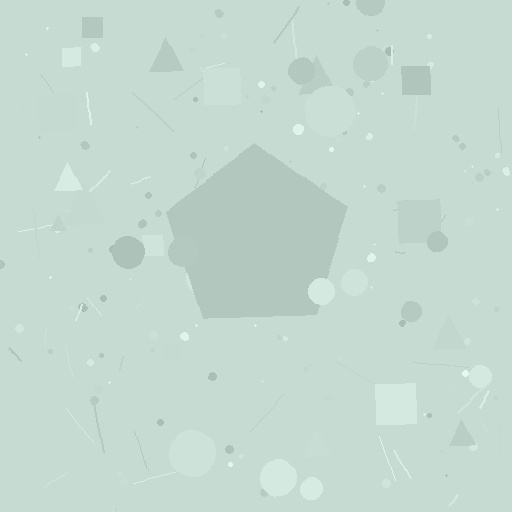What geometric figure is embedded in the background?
A pentagon is embedded in the background.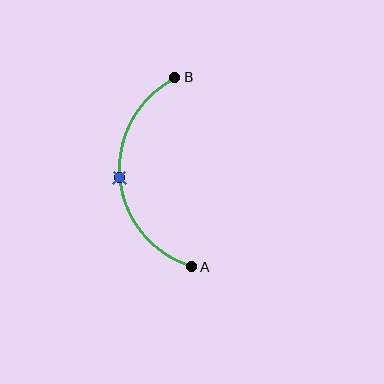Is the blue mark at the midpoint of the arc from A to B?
Yes. The blue mark lies on the arc at equal arc-length from both A and B — it is the arc midpoint.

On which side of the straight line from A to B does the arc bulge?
The arc bulges to the left of the straight line connecting A and B.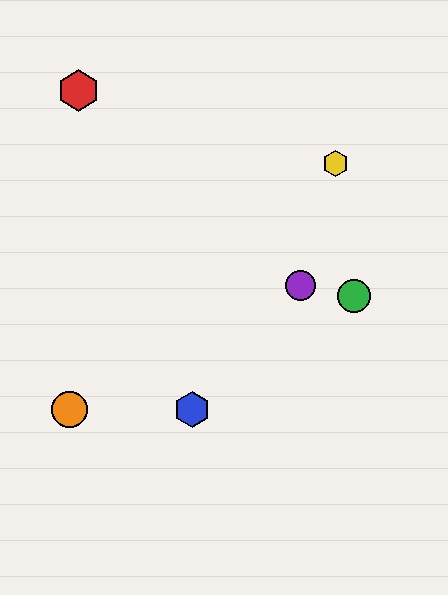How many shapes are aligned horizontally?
2 shapes (the blue hexagon, the orange circle) are aligned horizontally.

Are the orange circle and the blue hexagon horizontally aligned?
Yes, both are at y≈410.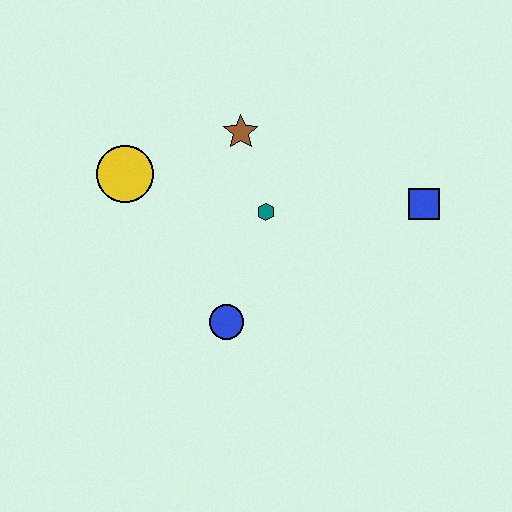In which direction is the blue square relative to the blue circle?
The blue square is to the right of the blue circle.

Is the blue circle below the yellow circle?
Yes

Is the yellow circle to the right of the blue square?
No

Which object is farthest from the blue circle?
The blue square is farthest from the blue circle.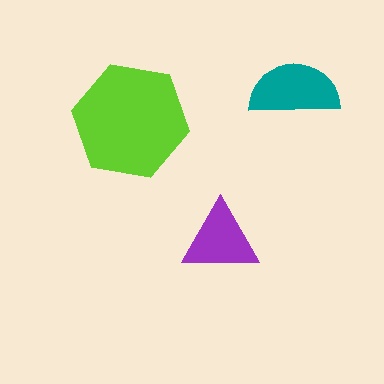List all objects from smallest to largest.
The purple triangle, the teal semicircle, the lime hexagon.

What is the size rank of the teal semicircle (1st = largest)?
2nd.